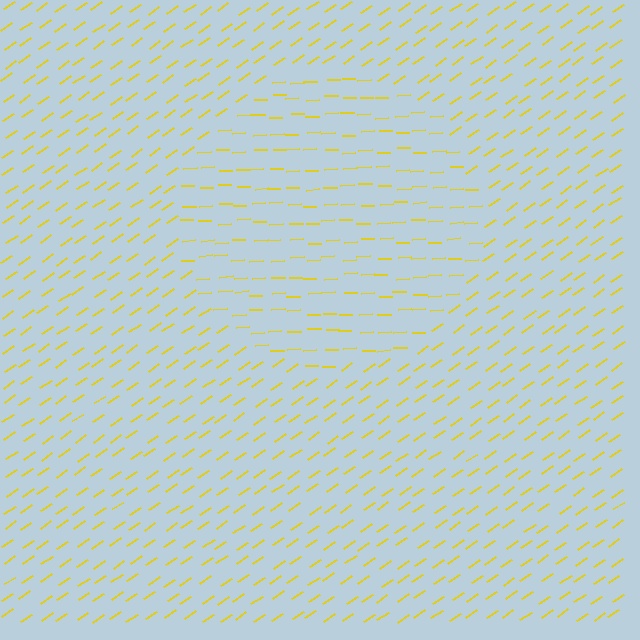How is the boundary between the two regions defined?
The boundary is defined purely by a change in line orientation (approximately 32 degrees difference). All lines are the same color and thickness.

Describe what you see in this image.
The image is filled with small yellow line segments. A circle region in the image has lines oriented differently from the surrounding lines, creating a visible texture boundary.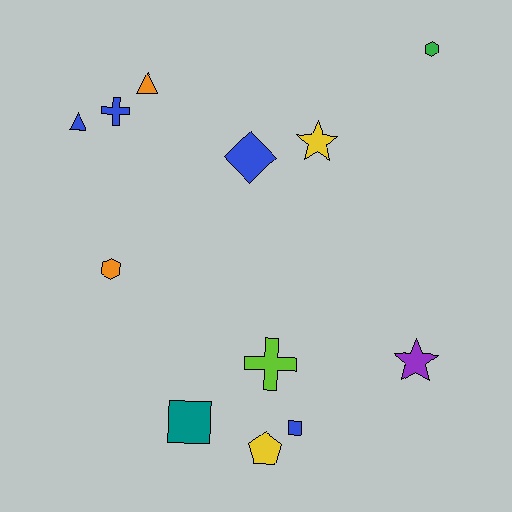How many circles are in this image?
There are no circles.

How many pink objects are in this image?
There are no pink objects.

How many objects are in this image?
There are 12 objects.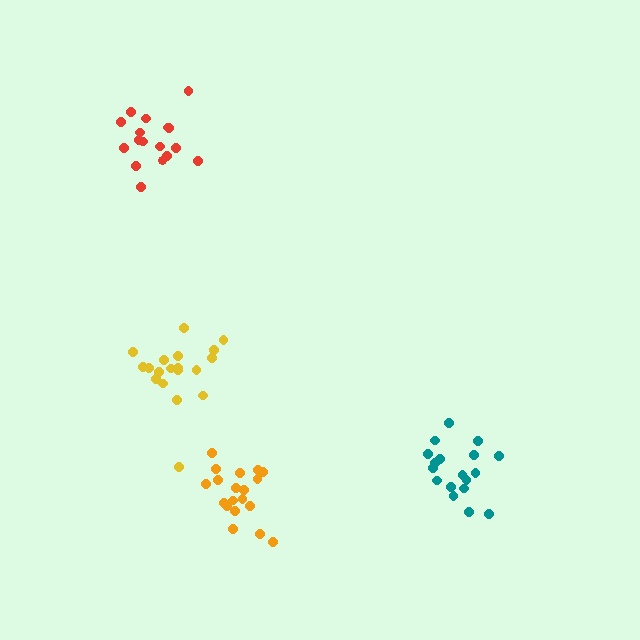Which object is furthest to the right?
The teal cluster is rightmost.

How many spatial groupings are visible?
There are 4 spatial groupings.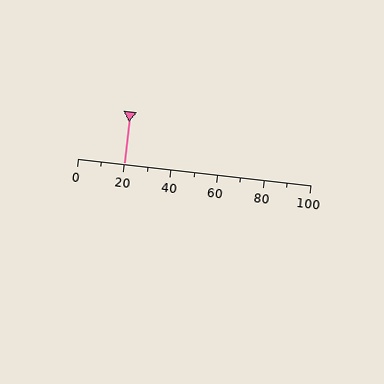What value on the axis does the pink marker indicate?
The marker indicates approximately 20.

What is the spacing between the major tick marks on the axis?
The major ticks are spaced 20 apart.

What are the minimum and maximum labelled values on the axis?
The axis runs from 0 to 100.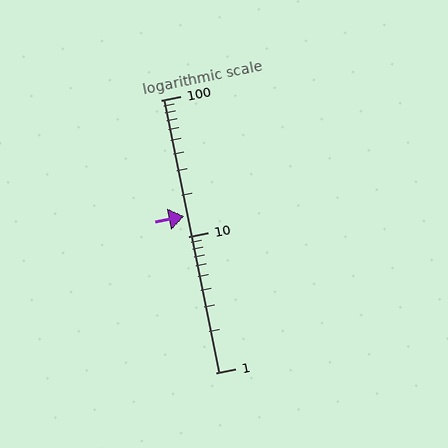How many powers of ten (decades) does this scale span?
The scale spans 2 decades, from 1 to 100.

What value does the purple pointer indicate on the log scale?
The pointer indicates approximately 14.